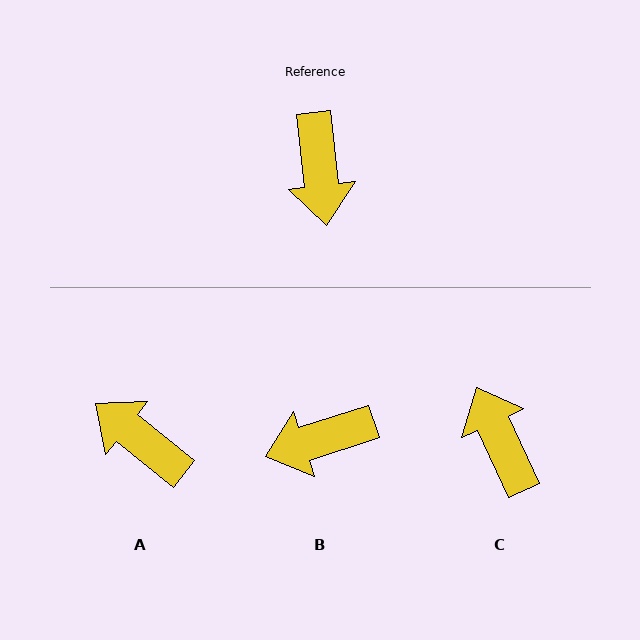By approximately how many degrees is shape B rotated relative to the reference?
Approximately 79 degrees clockwise.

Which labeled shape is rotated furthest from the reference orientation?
C, about 162 degrees away.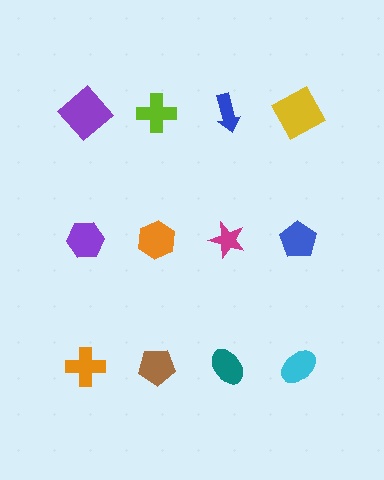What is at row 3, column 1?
An orange cross.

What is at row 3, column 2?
A brown pentagon.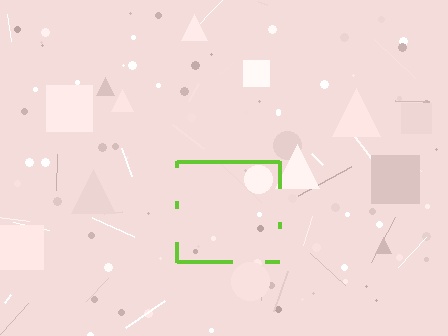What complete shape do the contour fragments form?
The contour fragments form a square.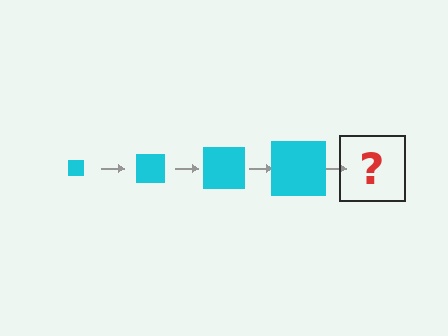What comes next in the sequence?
The next element should be a cyan square, larger than the previous one.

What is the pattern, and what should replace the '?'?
The pattern is that the square gets progressively larger each step. The '?' should be a cyan square, larger than the previous one.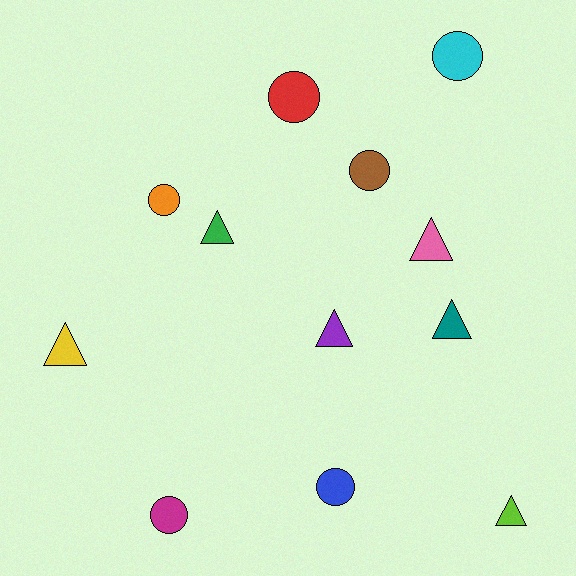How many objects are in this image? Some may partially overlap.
There are 12 objects.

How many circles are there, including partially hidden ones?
There are 6 circles.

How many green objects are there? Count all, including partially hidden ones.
There is 1 green object.